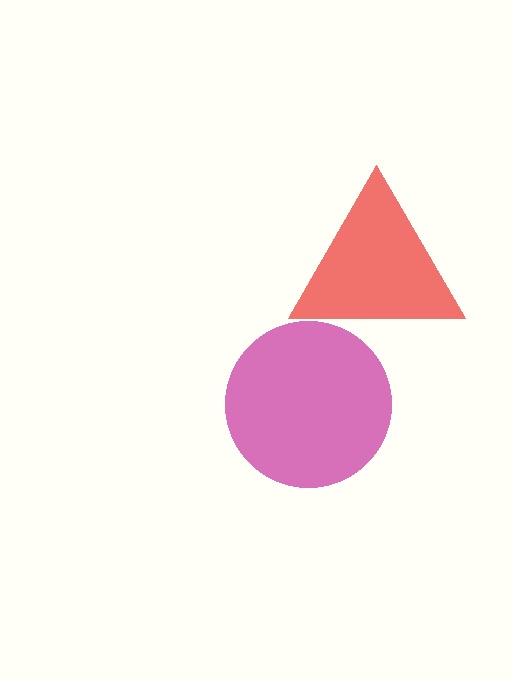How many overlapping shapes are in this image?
There are 2 overlapping shapes in the image.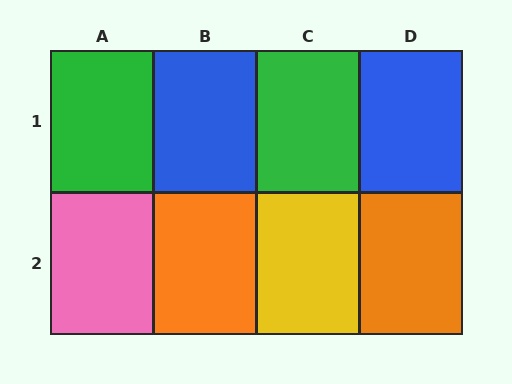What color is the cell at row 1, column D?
Blue.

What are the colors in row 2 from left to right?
Pink, orange, yellow, orange.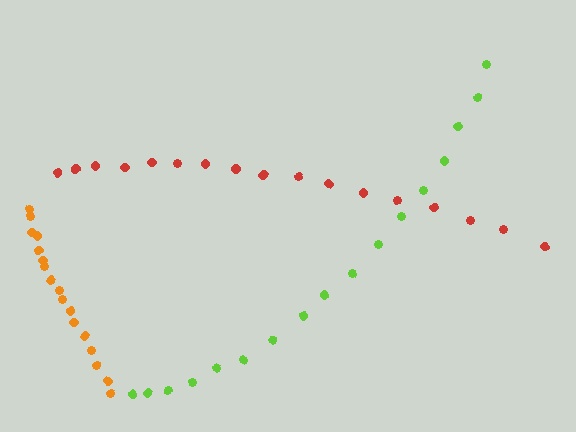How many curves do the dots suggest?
There are 3 distinct paths.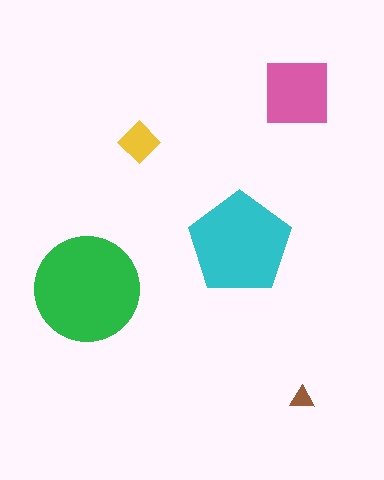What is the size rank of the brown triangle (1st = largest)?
5th.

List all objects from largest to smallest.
The green circle, the cyan pentagon, the pink square, the yellow diamond, the brown triangle.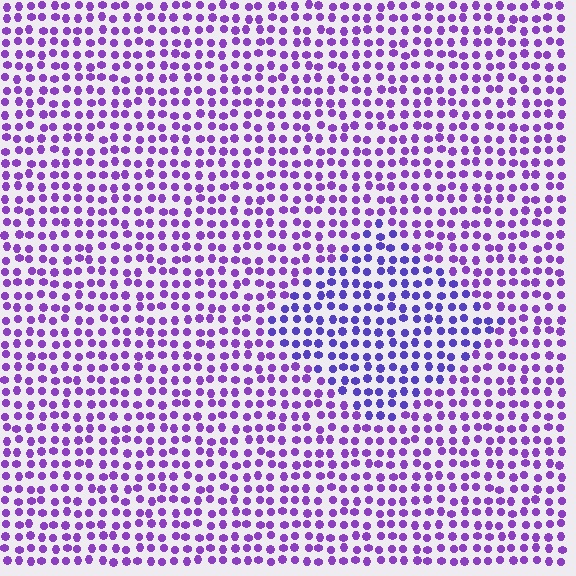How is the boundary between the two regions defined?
The boundary is defined purely by a slight shift in hue (about 25 degrees). Spacing, size, and orientation are identical on both sides.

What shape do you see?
I see a diamond.